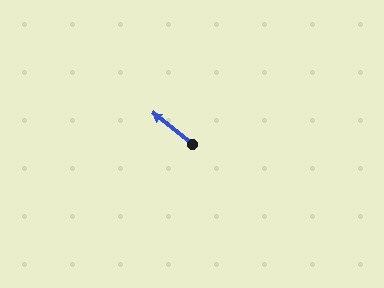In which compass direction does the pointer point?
Northwest.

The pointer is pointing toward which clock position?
Roughly 10 o'clock.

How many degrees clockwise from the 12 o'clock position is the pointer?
Approximately 308 degrees.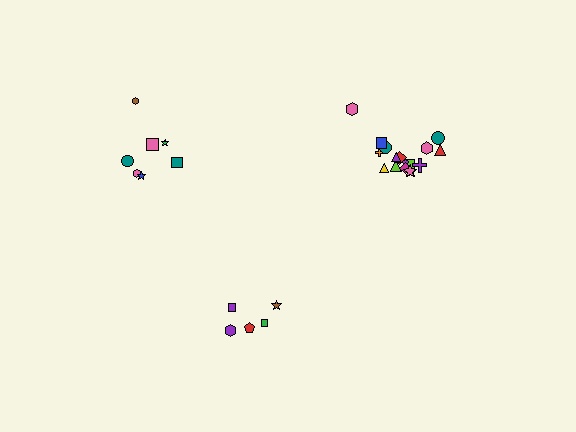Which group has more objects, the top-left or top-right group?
The top-right group.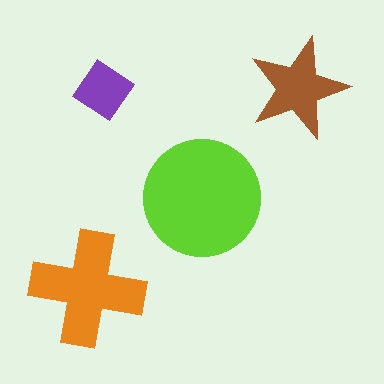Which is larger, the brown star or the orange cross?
The orange cross.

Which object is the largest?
The lime circle.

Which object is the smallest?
The purple diamond.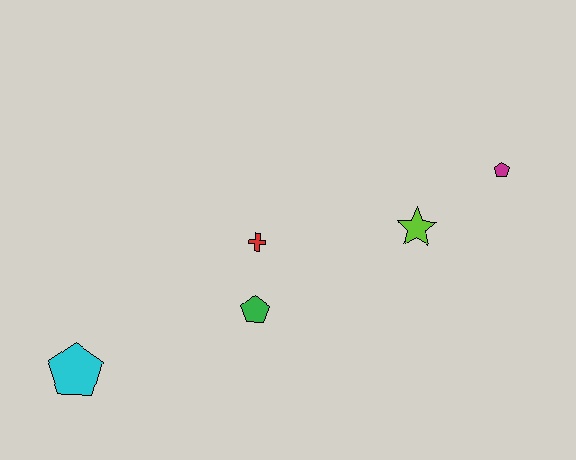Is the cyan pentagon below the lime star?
Yes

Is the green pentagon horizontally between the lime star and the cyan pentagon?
Yes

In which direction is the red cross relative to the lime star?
The red cross is to the left of the lime star.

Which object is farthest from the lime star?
The cyan pentagon is farthest from the lime star.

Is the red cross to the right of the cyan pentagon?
Yes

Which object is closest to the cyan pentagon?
The green pentagon is closest to the cyan pentagon.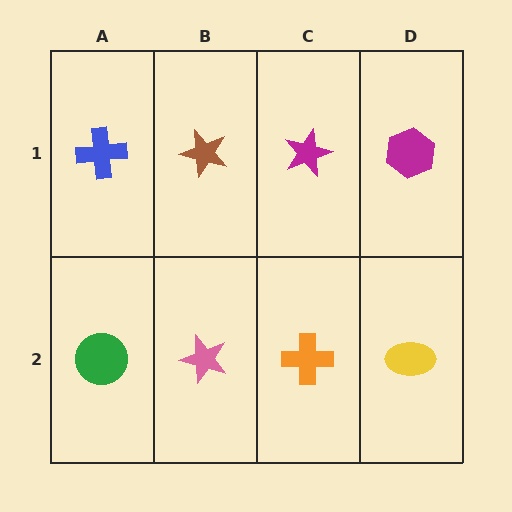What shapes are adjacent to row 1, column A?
A green circle (row 2, column A), a brown star (row 1, column B).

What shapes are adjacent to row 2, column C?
A magenta star (row 1, column C), a pink star (row 2, column B), a yellow ellipse (row 2, column D).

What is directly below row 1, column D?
A yellow ellipse.